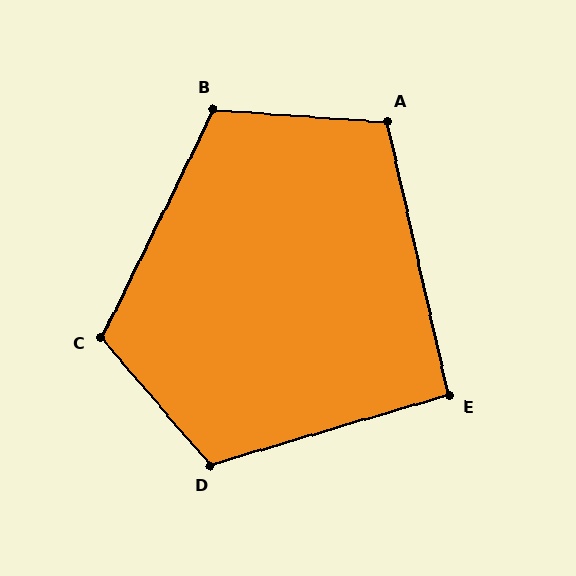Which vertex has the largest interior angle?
D, at approximately 114 degrees.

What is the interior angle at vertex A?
Approximately 107 degrees (obtuse).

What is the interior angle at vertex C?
Approximately 113 degrees (obtuse).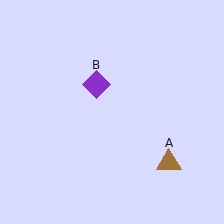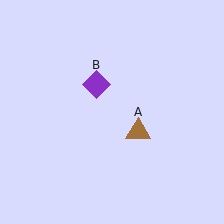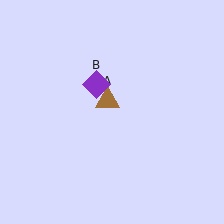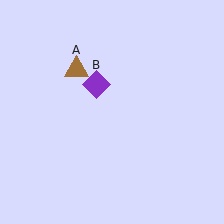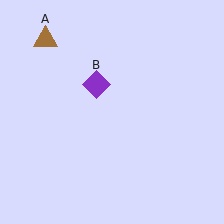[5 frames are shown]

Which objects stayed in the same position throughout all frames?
Purple diamond (object B) remained stationary.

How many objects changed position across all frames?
1 object changed position: brown triangle (object A).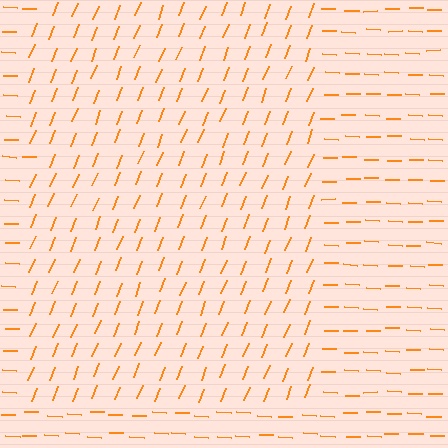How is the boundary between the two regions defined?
The boundary is defined purely by a change in line orientation (approximately 70 degrees difference). All lines are the same color and thickness.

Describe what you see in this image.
The image is filled with small orange line segments. A rectangle region in the image has lines oriented differently from the surrounding lines, creating a visible texture boundary.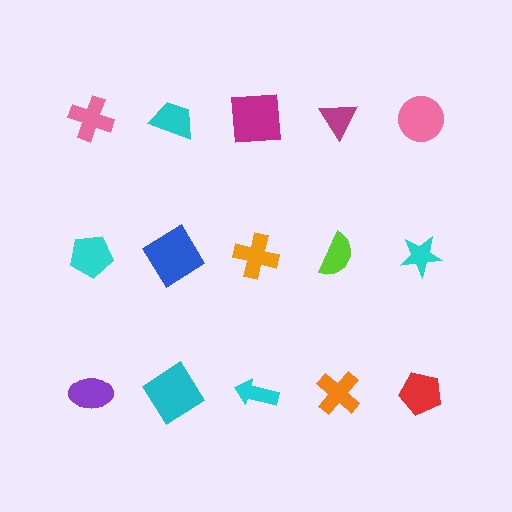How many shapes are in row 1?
5 shapes.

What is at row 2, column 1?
A cyan pentagon.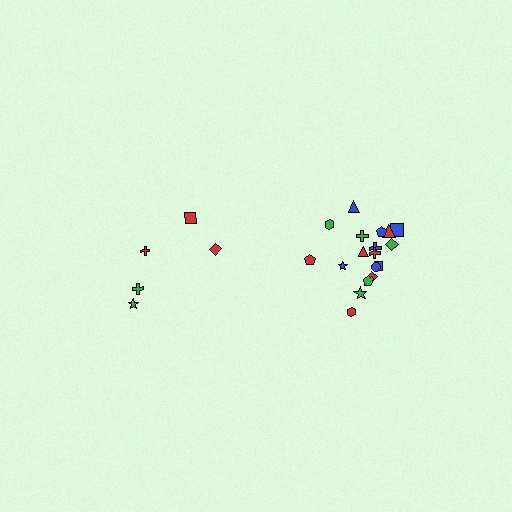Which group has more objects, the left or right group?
The right group.